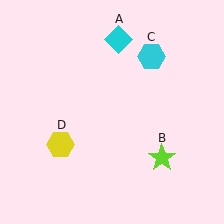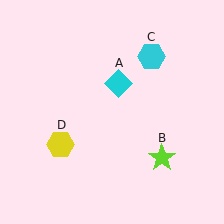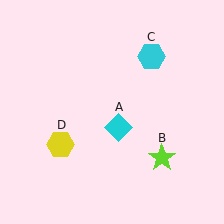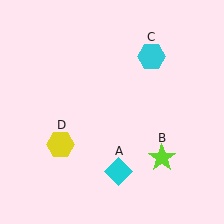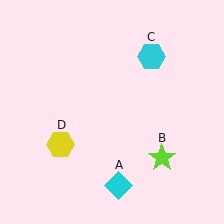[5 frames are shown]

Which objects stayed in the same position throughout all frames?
Lime star (object B) and cyan hexagon (object C) and yellow hexagon (object D) remained stationary.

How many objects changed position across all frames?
1 object changed position: cyan diamond (object A).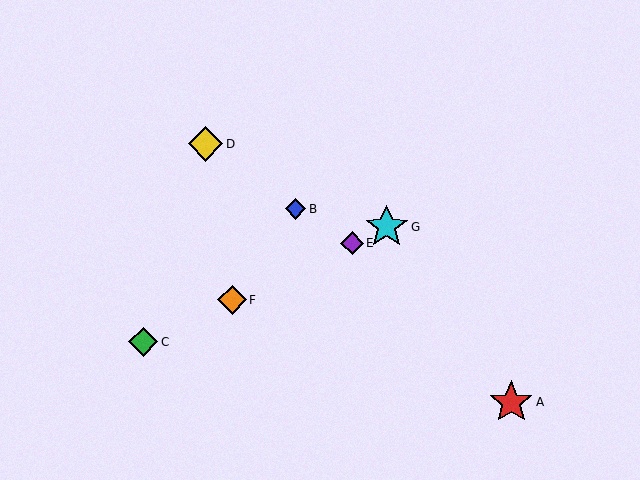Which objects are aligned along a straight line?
Objects C, E, F, G are aligned along a straight line.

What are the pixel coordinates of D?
Object D is at (206, 144).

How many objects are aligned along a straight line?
4 objects (C, E, F, G) are aligned along a straight line.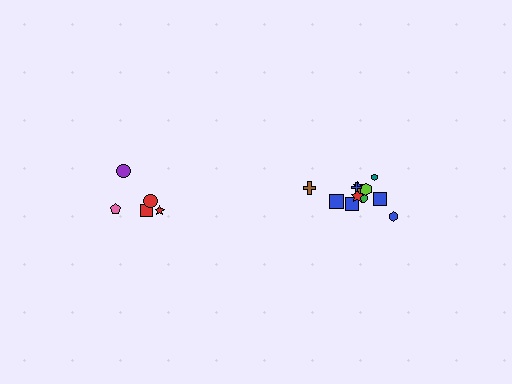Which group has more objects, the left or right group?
The right group.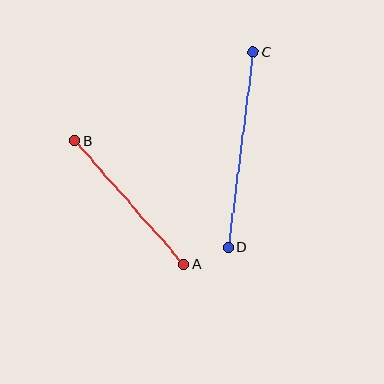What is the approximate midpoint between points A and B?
The midpoint is at approximately (129, 202) pixels.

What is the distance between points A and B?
The distance is approximately 164 pixels.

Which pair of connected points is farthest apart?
Points C and D are farthest apart.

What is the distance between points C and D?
The distance is approximately 197 pixels.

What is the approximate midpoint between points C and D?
The midpoint is at approximately (241, 149) pixels.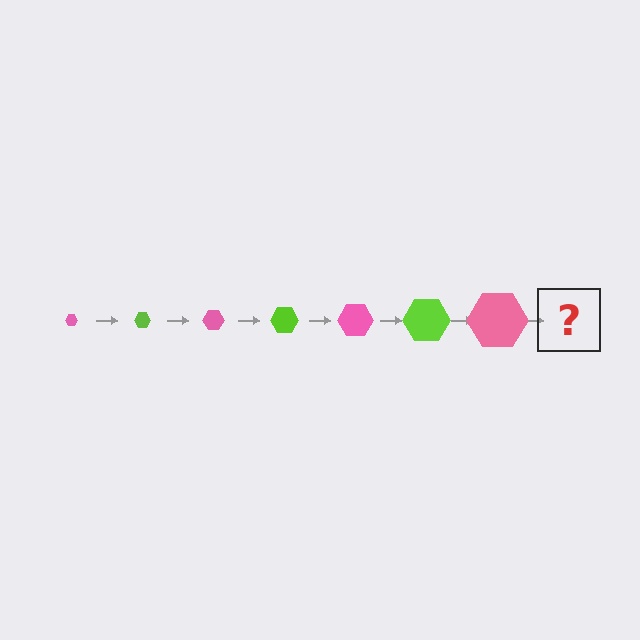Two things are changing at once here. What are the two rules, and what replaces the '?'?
The two rules are that the hexagon grows larger each step and the color cycles through pink and lime. The '?' should be a lime hexagon, larger than the previous one.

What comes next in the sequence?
The next element should be a lime hexagon, larger than the previous one.